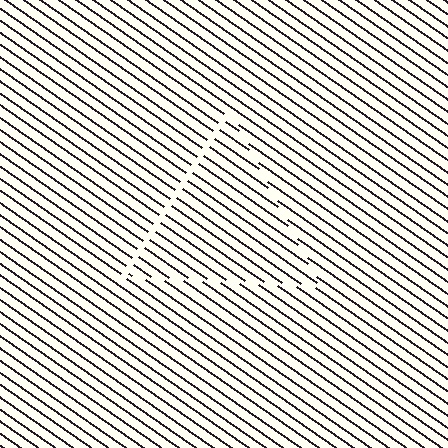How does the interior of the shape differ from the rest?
The interior of the shape contains the same grating, shifted by half a period — the contour is defined by the phase discontinuity where line-ends from the inner and outer gratings abut.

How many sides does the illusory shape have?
3 sides — the line-ends trace a triangle.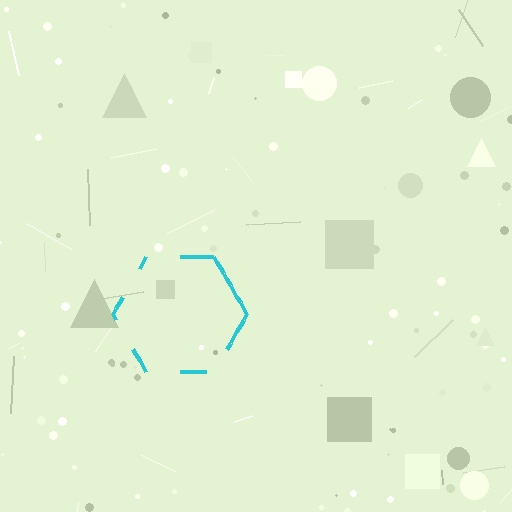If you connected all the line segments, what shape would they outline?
They would outline a hexagon.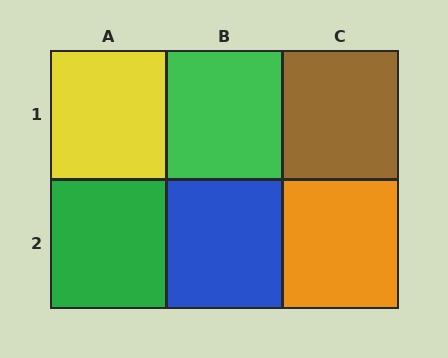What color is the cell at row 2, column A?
Green.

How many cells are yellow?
1 cell is yellow.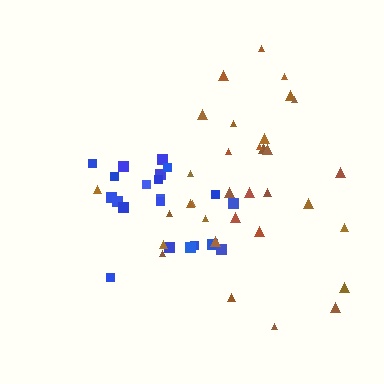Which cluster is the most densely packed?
Blue.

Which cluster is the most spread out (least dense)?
Brown.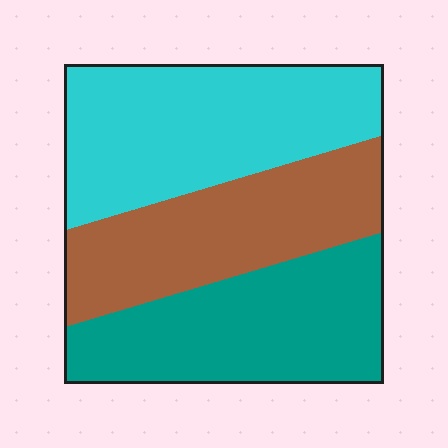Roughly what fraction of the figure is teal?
Teal takes up about one third (1/3) of the figure.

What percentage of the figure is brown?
Brown takes up about one third (1/3) of the figure.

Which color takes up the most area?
Cyan, at roughly 35%.